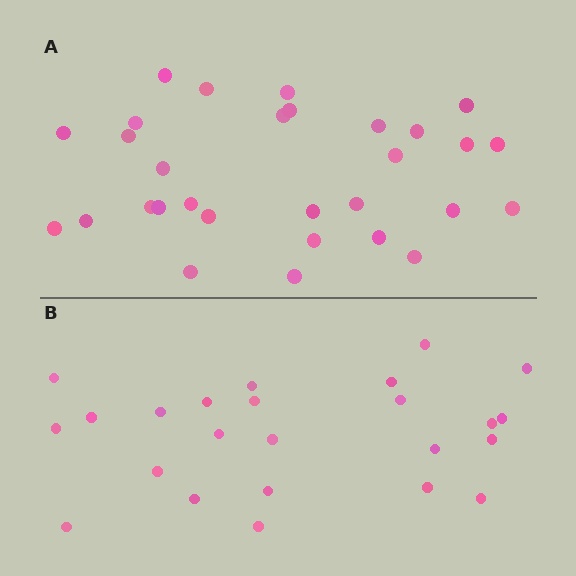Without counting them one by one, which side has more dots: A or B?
Region A (the top region) has more dots.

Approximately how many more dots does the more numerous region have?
Region A has about 6 more dots than region B.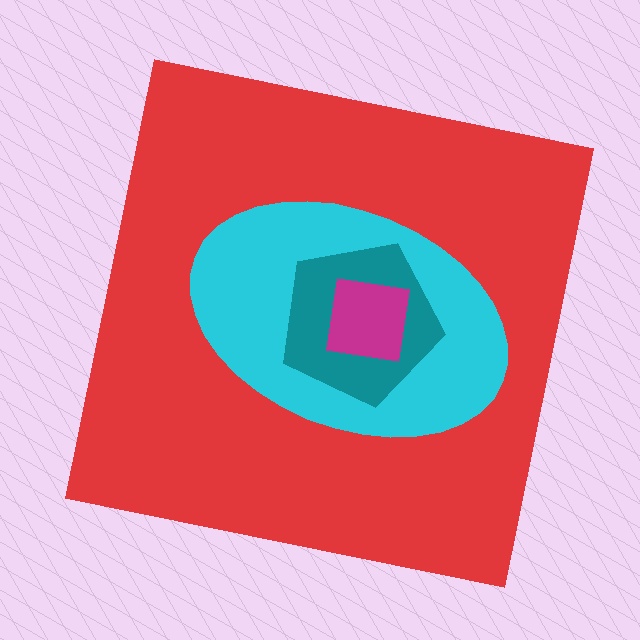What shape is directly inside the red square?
The cyan ellipse.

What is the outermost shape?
The red square.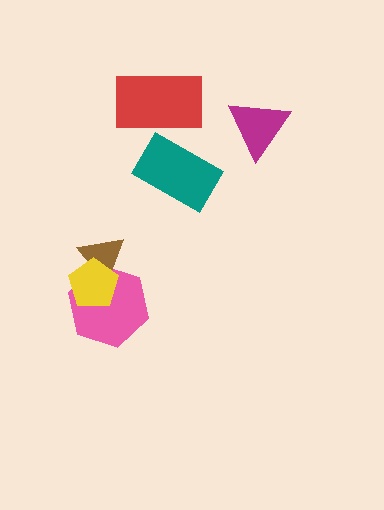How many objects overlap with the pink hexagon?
2 objects overlap with the pink hexagon.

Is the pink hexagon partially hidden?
Yes, it is partially covered by another shape.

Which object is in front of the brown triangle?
The yellow pentagon is in front of the brown triangle.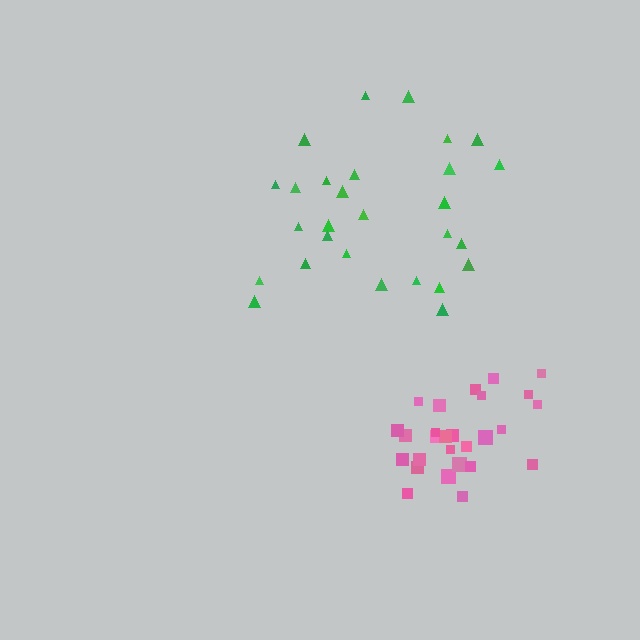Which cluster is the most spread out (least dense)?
Green.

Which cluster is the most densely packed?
Pink.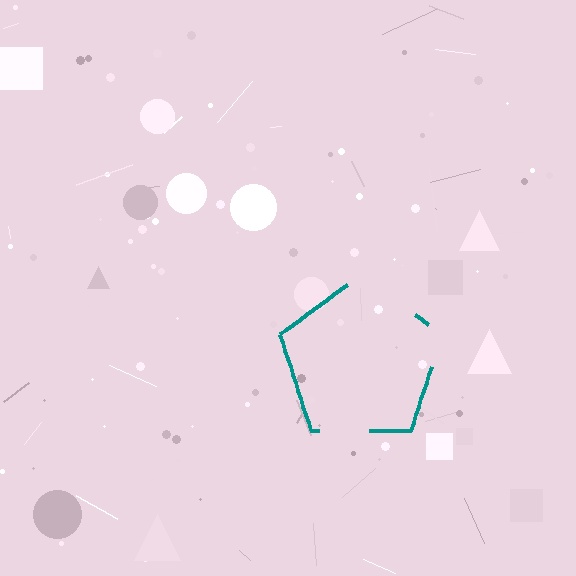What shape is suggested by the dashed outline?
The dashed outline suggests a pentagon.